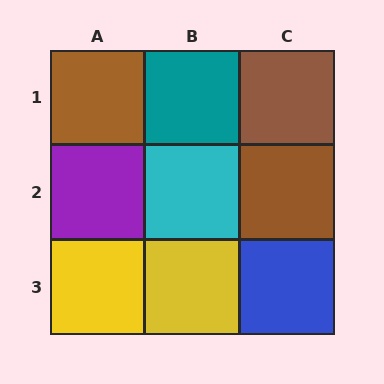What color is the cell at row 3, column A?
Yellow.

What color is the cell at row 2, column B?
Cyan.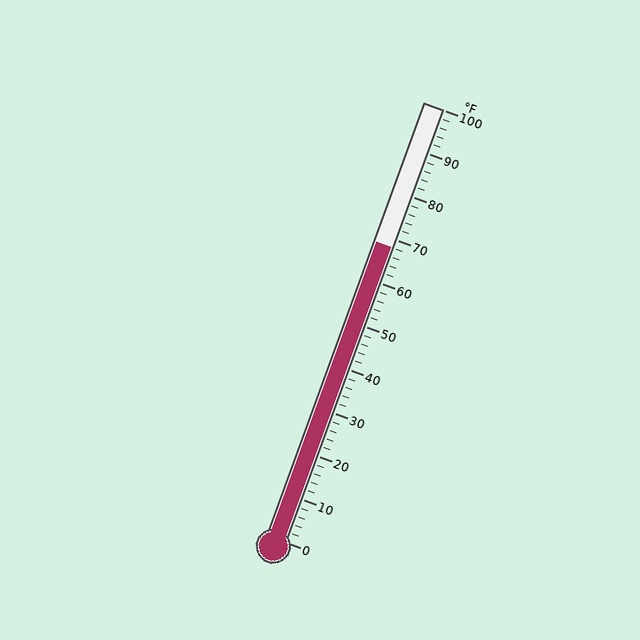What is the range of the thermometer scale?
The thermometer scale ranges from 0°F to 100°F.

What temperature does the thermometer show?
The thermometer shows approximately 68°F.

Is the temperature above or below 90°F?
The temperature is below 90°F.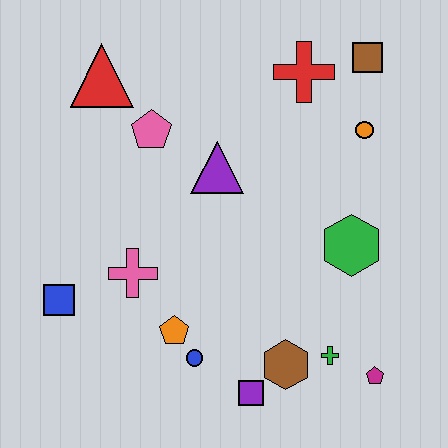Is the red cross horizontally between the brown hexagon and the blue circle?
No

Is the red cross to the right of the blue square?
Yes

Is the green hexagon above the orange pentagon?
Yes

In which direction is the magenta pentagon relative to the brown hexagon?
The magenta pentagon is to the right of the brown hexagon.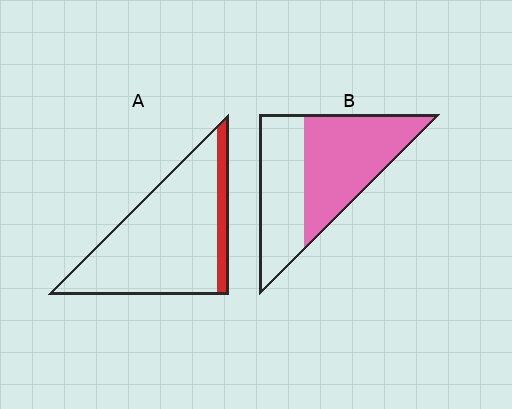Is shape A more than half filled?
No.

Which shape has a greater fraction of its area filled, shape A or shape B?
Shape B.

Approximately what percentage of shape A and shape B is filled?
A is approximately 15% and B is approximately 55%.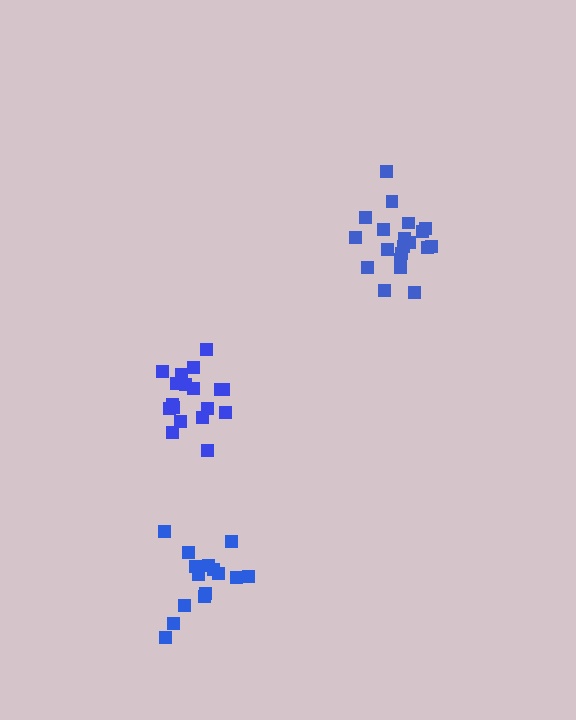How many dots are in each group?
Group 1: 19 dots, Group 2: 21 dots, Group 3: 17 dots (57 total).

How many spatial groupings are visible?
There are 3 spatial groupings.